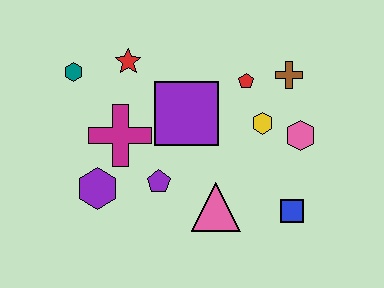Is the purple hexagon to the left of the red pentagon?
Yes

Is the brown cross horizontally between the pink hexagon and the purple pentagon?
Yes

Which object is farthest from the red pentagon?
The purple hexagon is farthest from the red pentagon.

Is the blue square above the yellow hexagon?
No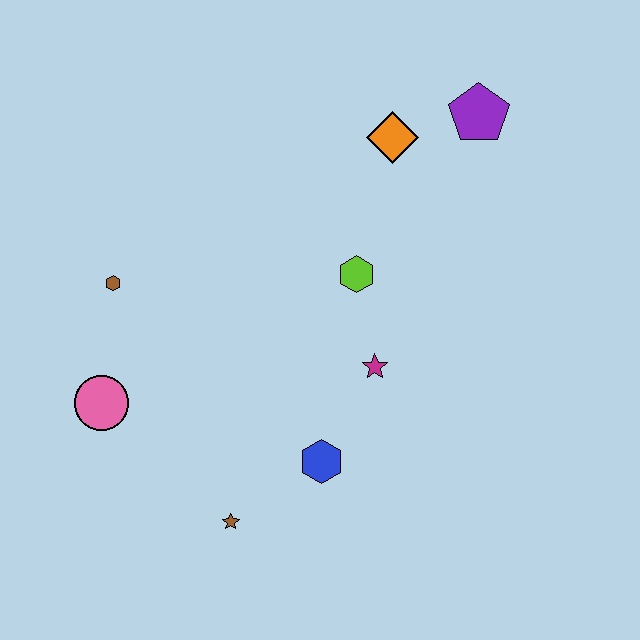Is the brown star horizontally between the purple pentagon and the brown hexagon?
Yes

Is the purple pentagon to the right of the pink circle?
Yes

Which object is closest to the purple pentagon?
The orange diamond is closest to the purple pentagon.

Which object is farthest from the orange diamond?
The brown star is farthest from the orange diamond.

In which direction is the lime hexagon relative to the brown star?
The lime hexagon is above the brown star.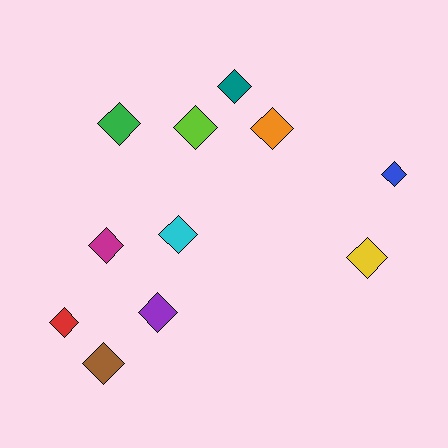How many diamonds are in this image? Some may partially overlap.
There are 11 diamonds.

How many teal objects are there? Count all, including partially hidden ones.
There is 1 teal object.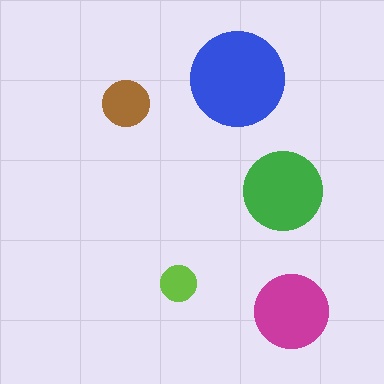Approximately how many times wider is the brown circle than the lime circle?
About 1.5 times wider.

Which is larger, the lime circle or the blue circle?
The blue one.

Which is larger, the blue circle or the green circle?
The blue one.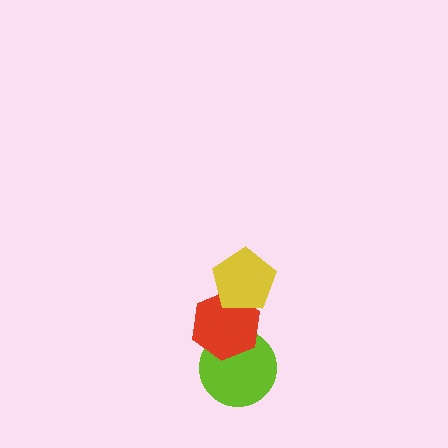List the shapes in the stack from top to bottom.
From top to bottom: the yellow pentagon, the red hexagon, the lime circle.